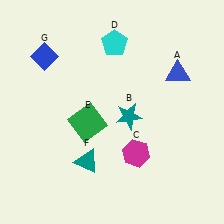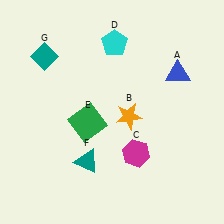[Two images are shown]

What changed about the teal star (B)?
In Image 1, B is teal. In Image 2, it changed to orange.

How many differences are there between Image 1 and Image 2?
There are 2 differences between the two images.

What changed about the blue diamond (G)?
In Image 1, G is blue. In Image 2, it changed to teal.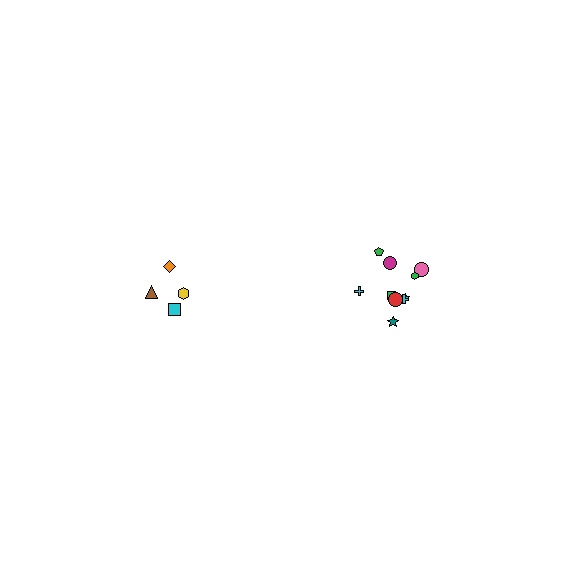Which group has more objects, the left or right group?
The right group.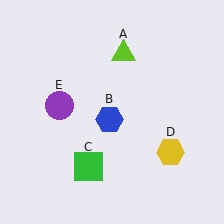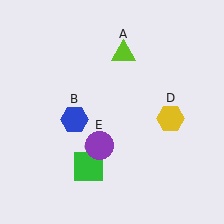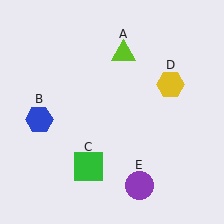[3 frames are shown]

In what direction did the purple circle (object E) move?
The purple circle (object E) moved down and to the right.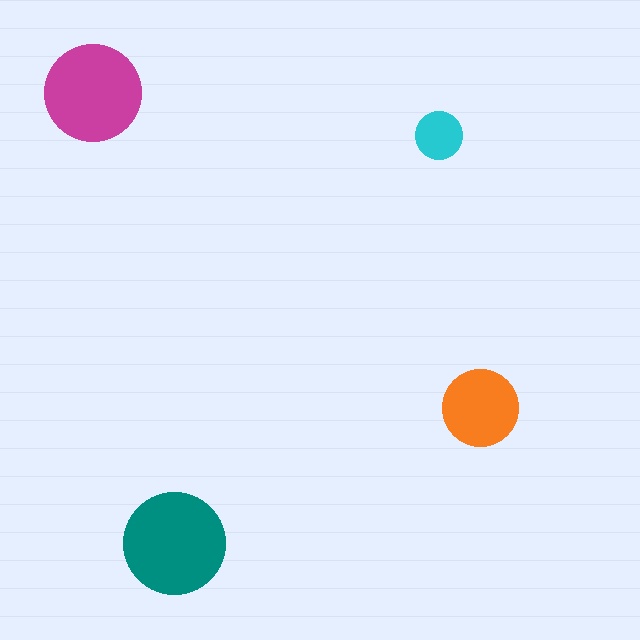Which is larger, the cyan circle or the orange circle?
The orange one.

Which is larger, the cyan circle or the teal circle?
The teal one.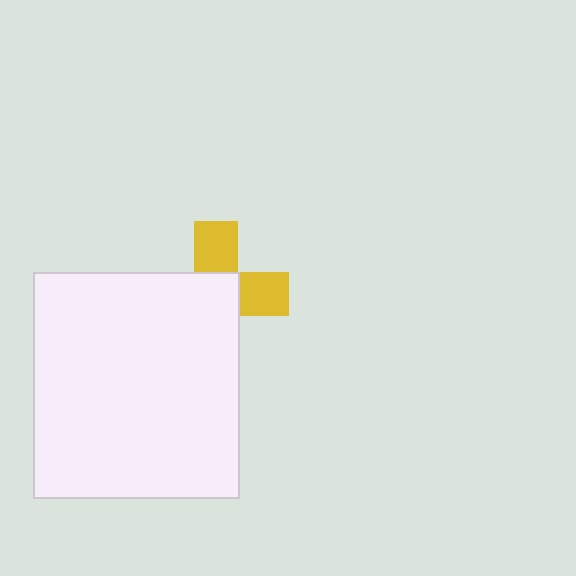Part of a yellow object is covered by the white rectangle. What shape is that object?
It is a cross.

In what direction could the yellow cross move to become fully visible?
The yellow cross could move toward the upper-right. That would shift it out from behind the white rectangle entirely.